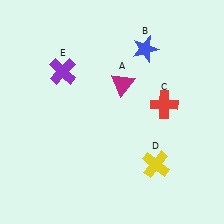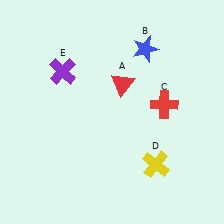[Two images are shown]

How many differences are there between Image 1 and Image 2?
There is 1 difference between the two images.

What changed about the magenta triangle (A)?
In Image 1, A is magenta. In Image 2, it changed to red.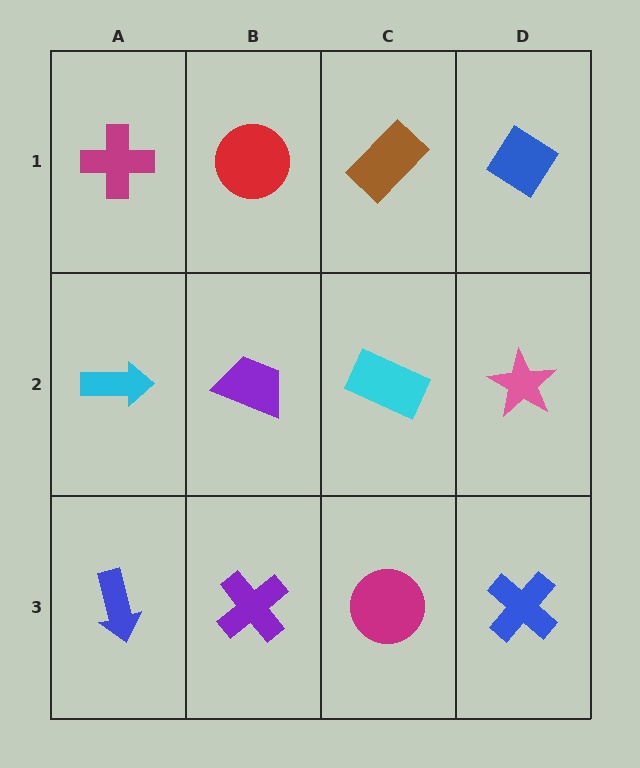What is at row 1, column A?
A magenta cross.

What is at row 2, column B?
A purple trapezoid.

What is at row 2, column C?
A cyan rectangle.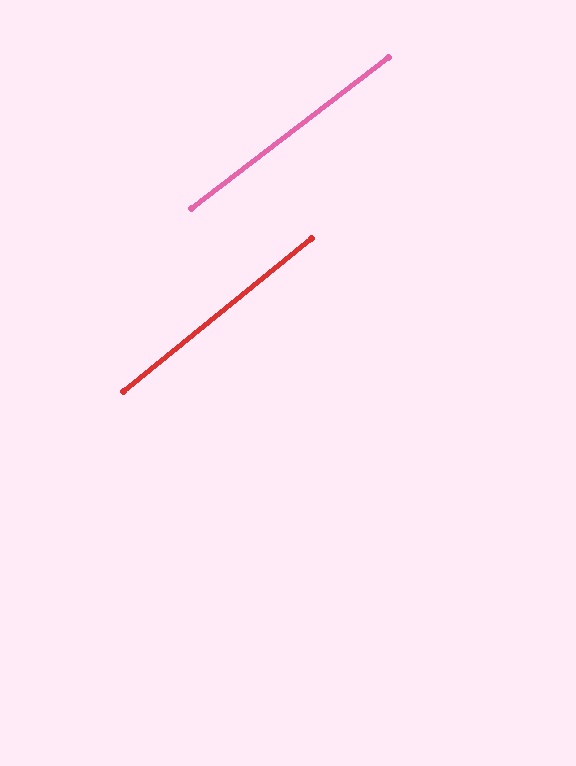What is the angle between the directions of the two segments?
Approximately 2 degrees.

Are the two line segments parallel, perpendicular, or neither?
Parallel — their directions differ by only 1.7°.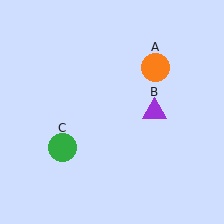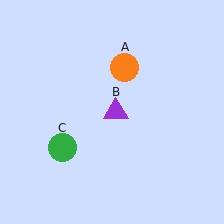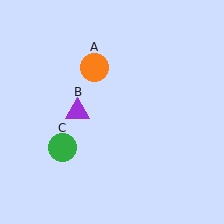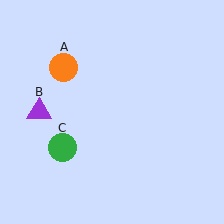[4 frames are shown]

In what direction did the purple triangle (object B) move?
The purple triangle (object B) moved left.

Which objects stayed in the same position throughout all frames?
Green circle (object C) remained stationary.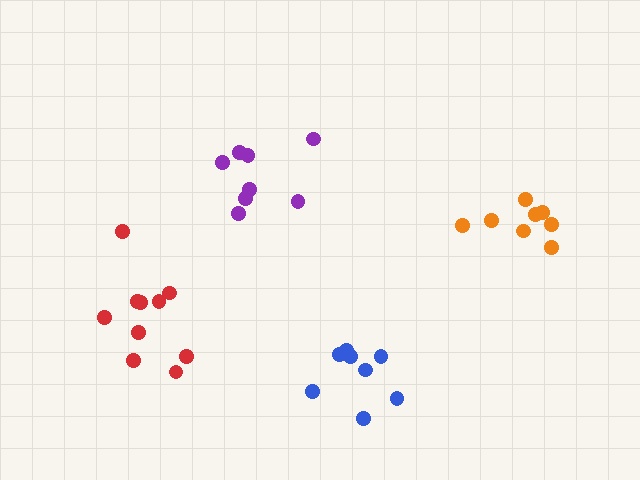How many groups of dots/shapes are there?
There are 4 groups.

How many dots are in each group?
Group 1: 8 dots, Group 2: 8 dots, Group 3: 8 dots, Group 4: 10 dots (34 total).